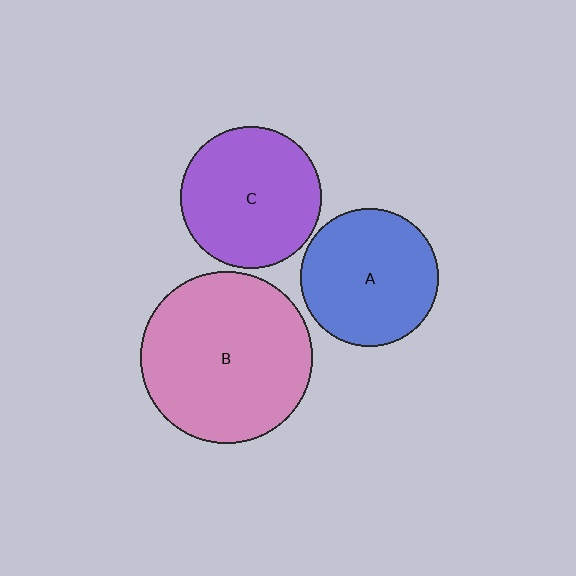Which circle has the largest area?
Circle B (pink).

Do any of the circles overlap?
No, none of the circles overlap.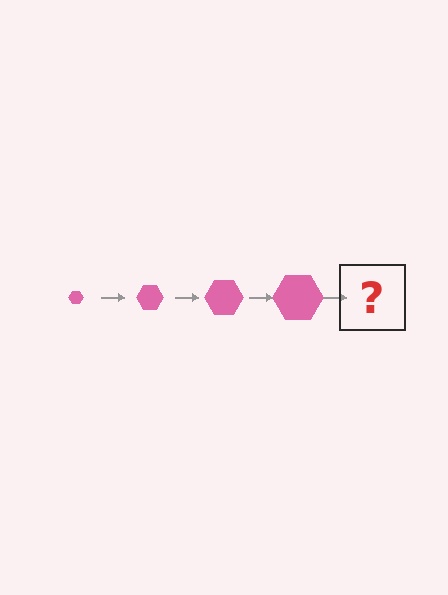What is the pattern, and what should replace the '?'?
The pattern is that the hexagon gets progressively larger each step. The '?' should be a pink hexagon, larger than the previous one.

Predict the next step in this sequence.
The next step is a pink hexagon, larger than the previous one.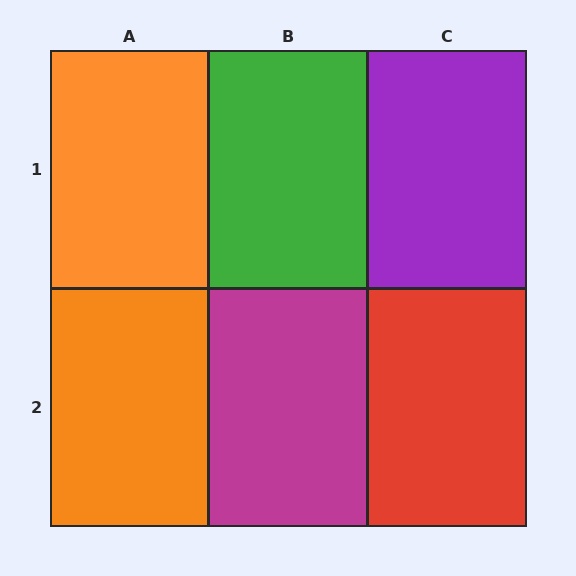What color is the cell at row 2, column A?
Orange.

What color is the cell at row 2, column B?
Magenta.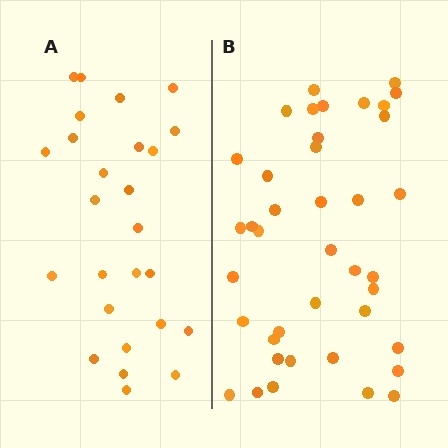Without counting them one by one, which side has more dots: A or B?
Region B (the right region) has more dots.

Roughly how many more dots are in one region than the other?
Region B has approximately 15 more dots than region A.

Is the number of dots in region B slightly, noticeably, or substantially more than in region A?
Region B has substantially more. The ratio is roughly 1.5 to 1.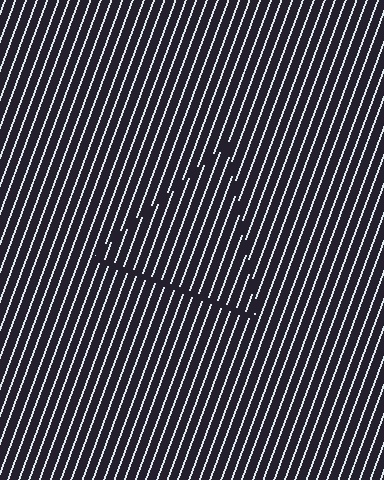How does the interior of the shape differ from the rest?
The interior of the shape contains the same grating, shifted by half a period — the contour is defined by the phase discontinuity where line-ends from the inner and outer gratings abut.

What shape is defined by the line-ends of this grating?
An illusory triangle. The interior of the shape contains the same grating, shifted by half a period — the contour is defined by the phase discontinuity where line-ends from the inner and outer gratings abut.